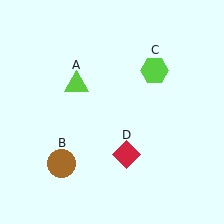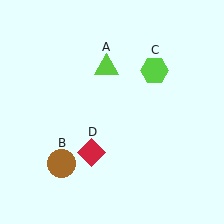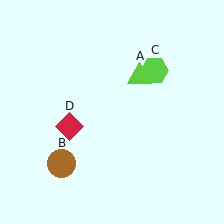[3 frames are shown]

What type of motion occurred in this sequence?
The lime triangle (object A), red diamond (object D) rotated clockwise around the center of the scene.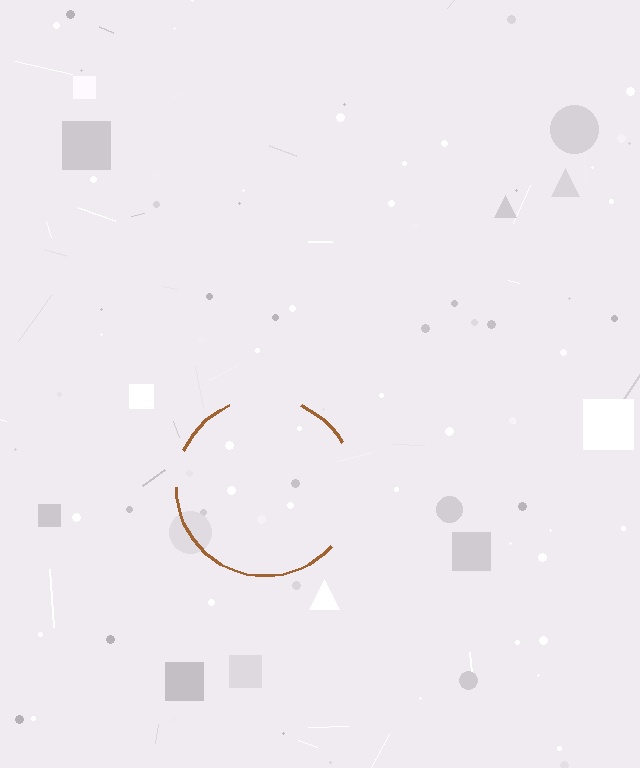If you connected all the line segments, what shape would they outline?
They would outline a circle.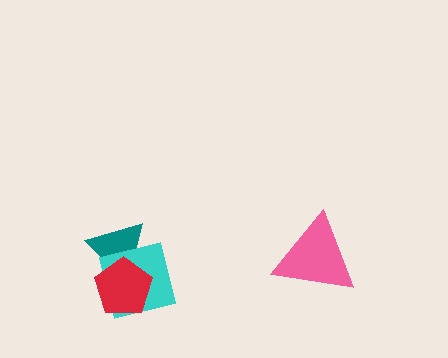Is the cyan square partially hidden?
Yes, it is partially covered by another shape.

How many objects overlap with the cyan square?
2 objects overlap with the cyan square.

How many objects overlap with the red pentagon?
2 objects overlap with the red pentagon.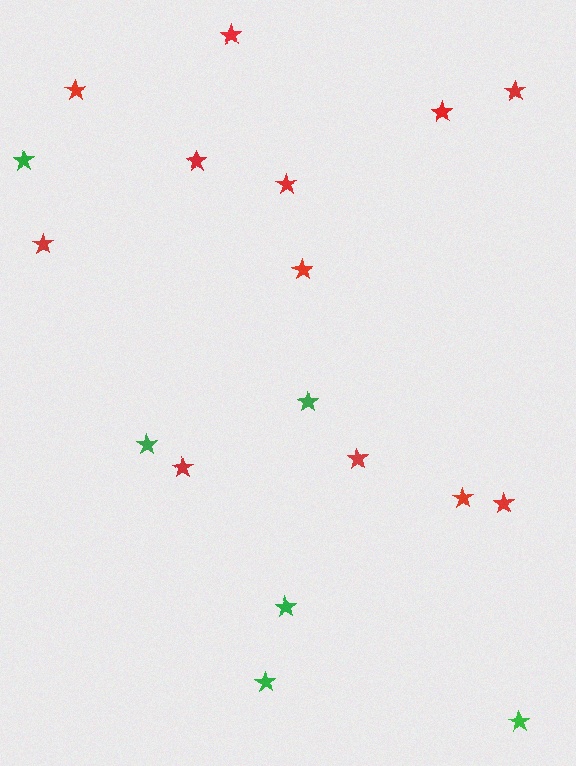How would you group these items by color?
There are 2 groups: one group of red stars (12) and one group of green stars (6).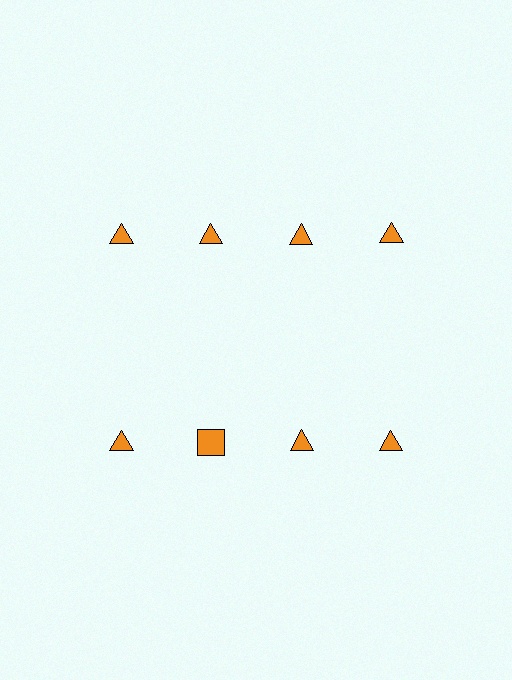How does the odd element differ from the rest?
It has a different shape: square instead of triangle.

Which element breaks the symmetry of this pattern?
The orange square in the second row, second from left column breaks the symmetry. All other shapes are orange triangles.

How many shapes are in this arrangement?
There are 8 shapes arranged in a grid pattern.